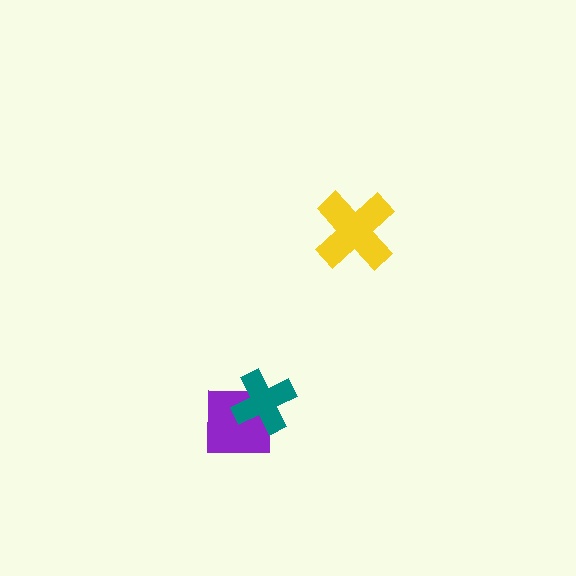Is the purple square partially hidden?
Yes, it is partially covered by another shape.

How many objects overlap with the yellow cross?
0 objects overlap with the yellow cross.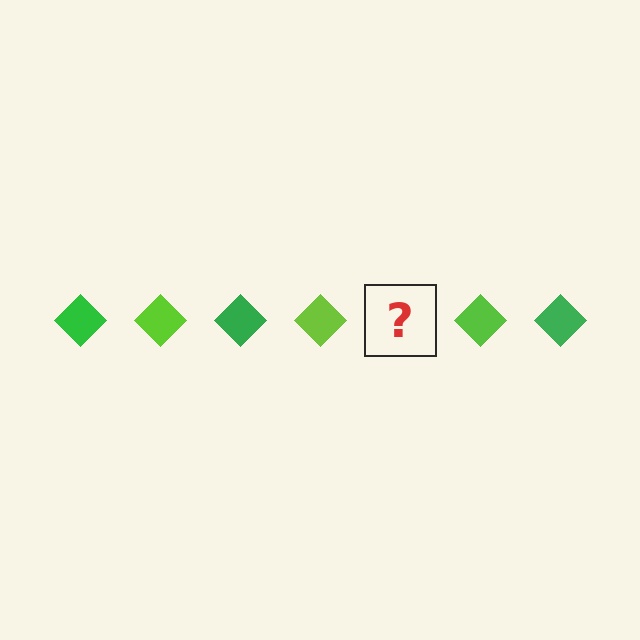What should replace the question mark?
The question mark should be replaced with a green diamond.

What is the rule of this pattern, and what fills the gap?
The rule is that the pattern cycles through green, lime diamonds. The gap should be filled with a green diamond.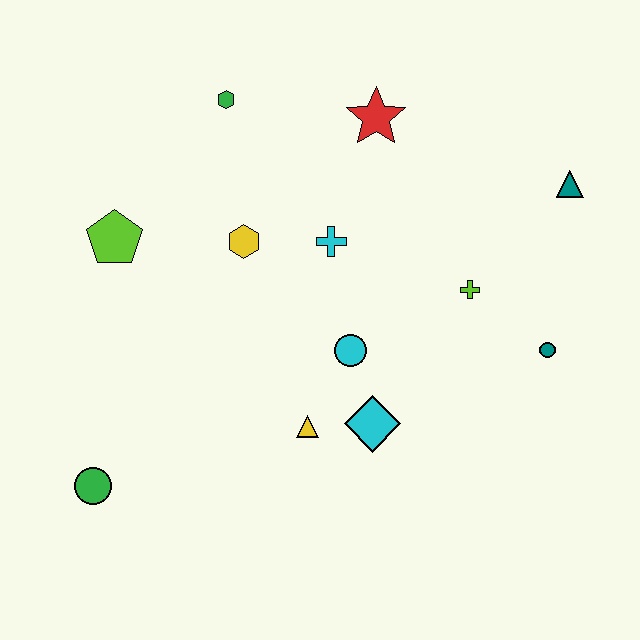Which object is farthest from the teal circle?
The green circle is farthest from the teal circle.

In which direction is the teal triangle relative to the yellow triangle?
The teal triangle is to the right of the yellow triangle.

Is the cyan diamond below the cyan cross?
Yes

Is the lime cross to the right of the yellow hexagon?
Yes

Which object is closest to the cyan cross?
The yellow hexagon is closest to the cyan cross.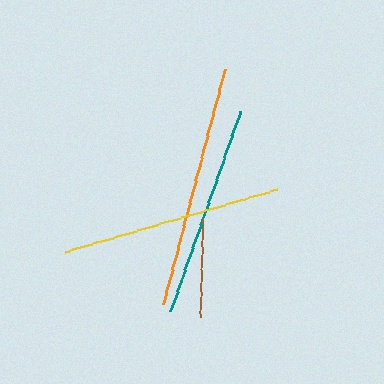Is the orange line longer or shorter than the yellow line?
The orange line is longer than the yellow line.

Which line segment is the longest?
The orange line is the longest at approximately 242 pixels.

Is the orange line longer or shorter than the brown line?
The orange line is longer than the brown line.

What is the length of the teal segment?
The teal segment is approximately 212 pixels long.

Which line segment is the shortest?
The brown line is the shortest at approximately 98 pixels.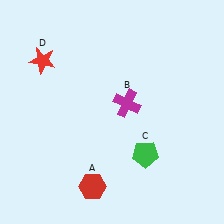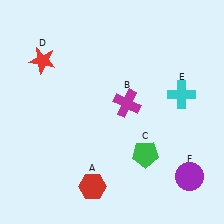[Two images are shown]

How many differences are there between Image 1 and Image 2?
There are 2 differences between the two images.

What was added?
A cyan cross (E), a purple circle (F) were added in Image 2.